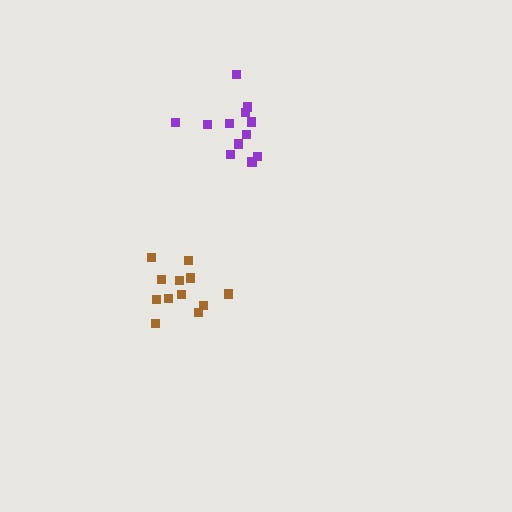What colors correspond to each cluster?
The clusters are colored: brown, purple.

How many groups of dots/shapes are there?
There are 2 groups.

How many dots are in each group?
Group 1: 12 dots, Group 2: 12 dots (24 total).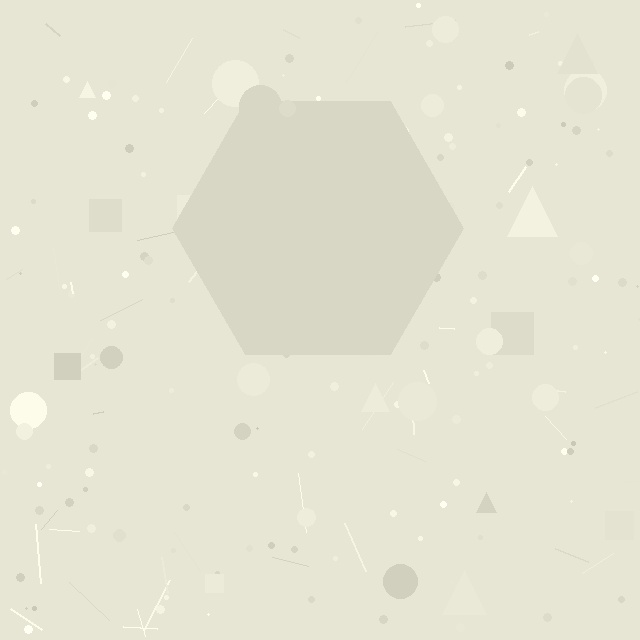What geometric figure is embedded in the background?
A hexagon is embedded in the background.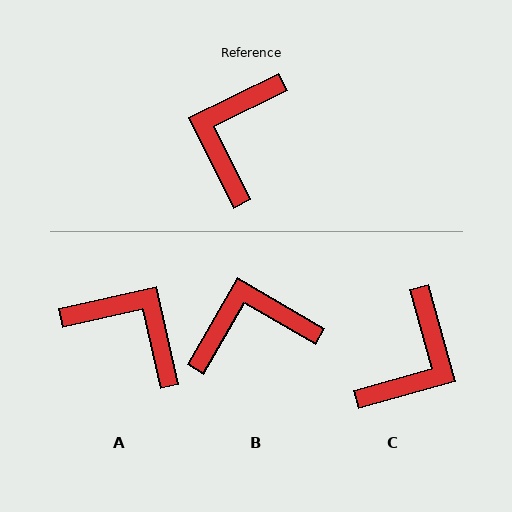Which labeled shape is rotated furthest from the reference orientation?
C, about 169 degrees away.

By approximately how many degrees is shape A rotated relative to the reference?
Approximately 104 degrees clockwise.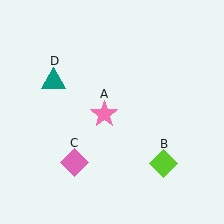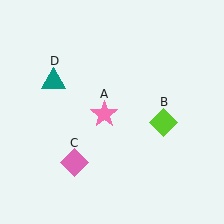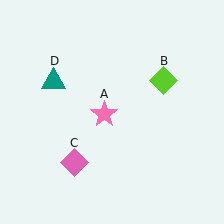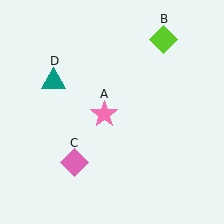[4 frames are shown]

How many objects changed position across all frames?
1 object changed position: lime diamond (object B).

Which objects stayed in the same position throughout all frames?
Pink star (object A) and pink diamond (object C) and teal triangle (object D) remained stationary.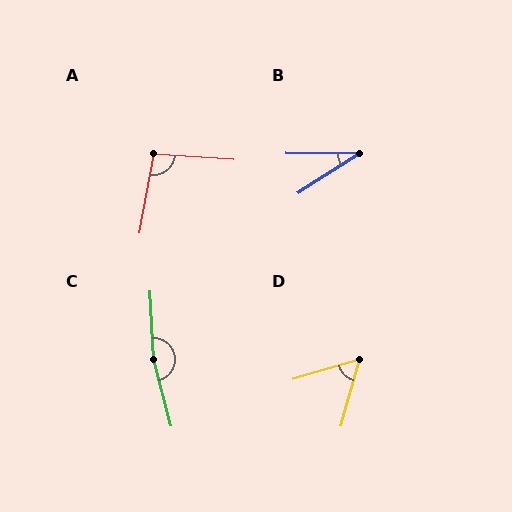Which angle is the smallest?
B, at approximately 33 degrees.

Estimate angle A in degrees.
Approximately 97 degrees.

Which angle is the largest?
C, at approximately 169 degrees.